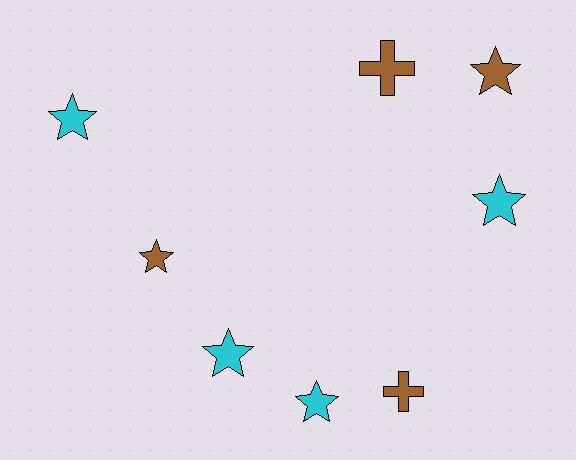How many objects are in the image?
There are 8 objects.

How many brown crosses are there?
There are 2 brown crosses.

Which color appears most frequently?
Cyan, with 4 objects.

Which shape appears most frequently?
Star, with 6 objects.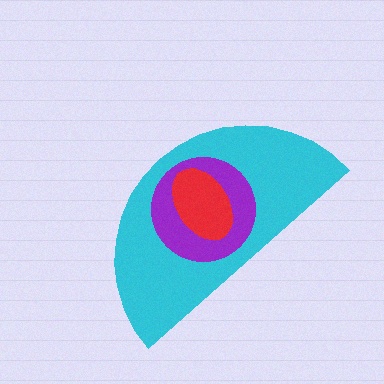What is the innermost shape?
The red ellipse.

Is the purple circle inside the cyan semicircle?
Yes.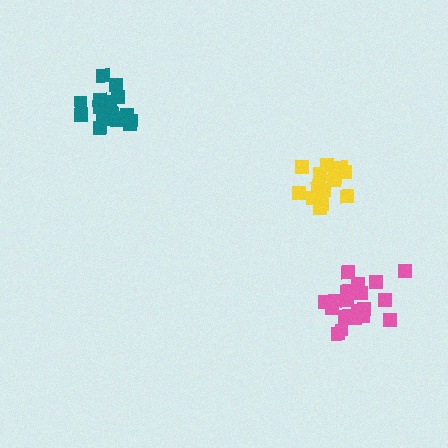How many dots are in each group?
Group 1: 16 dots, Group 2: 20 dots, Group 3: 19 dots (55 total).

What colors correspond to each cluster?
The clusters are colored: yellow, teal, pink.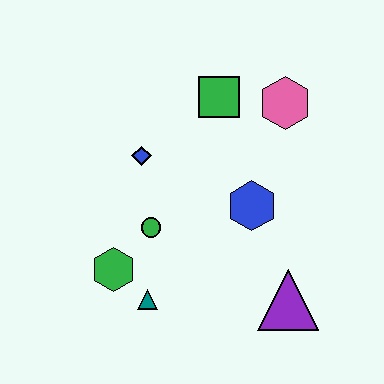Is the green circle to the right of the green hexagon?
Yes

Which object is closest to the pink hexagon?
The green square is closest to the pink hexagon.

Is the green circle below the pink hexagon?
Yes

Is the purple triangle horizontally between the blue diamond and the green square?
No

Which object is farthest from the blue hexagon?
The green hexagon is farthest from the blue hexagon.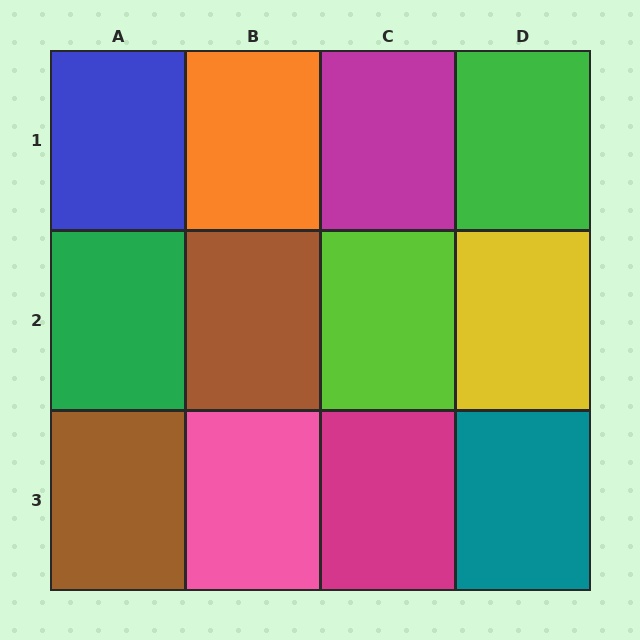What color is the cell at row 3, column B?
Pink.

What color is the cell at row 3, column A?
Brown.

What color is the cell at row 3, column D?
Teal.